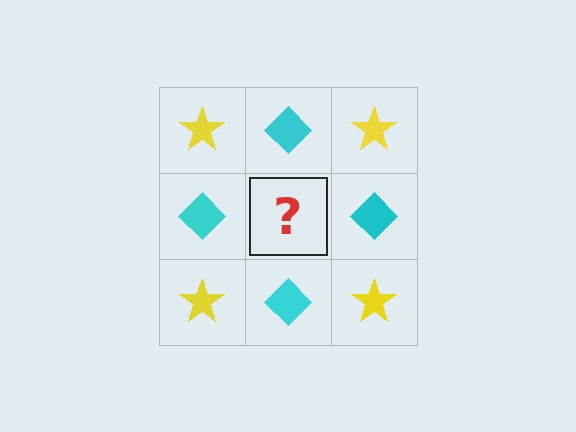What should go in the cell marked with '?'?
The missing cell should contain a yellow star.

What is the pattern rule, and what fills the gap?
The rule is that it alternates yellow star and cyan diamond in a checkerboard pattern. The gap should be filled with a yellow star.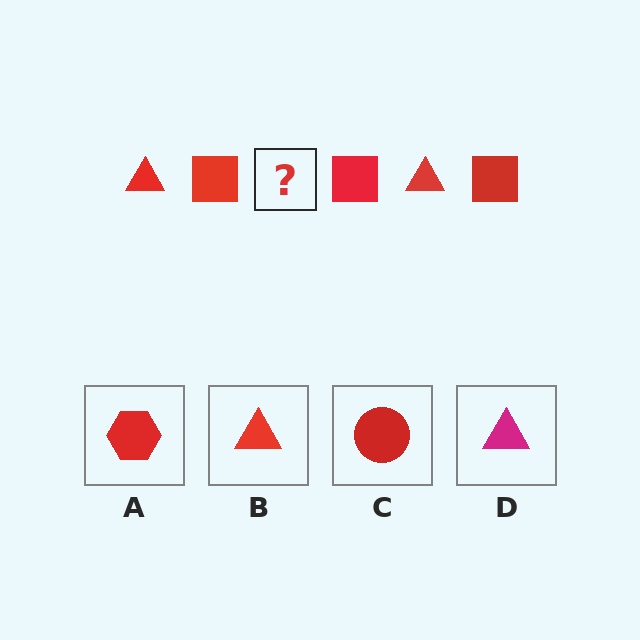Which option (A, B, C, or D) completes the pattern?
B.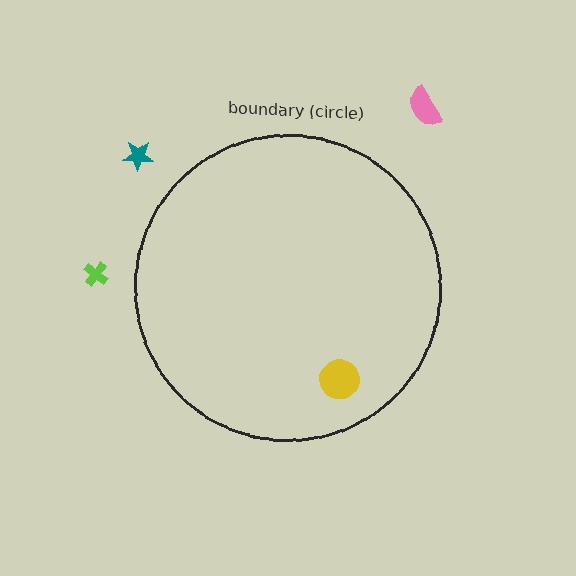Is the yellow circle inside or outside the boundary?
Inside.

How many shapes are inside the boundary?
1 inside, 3 outside.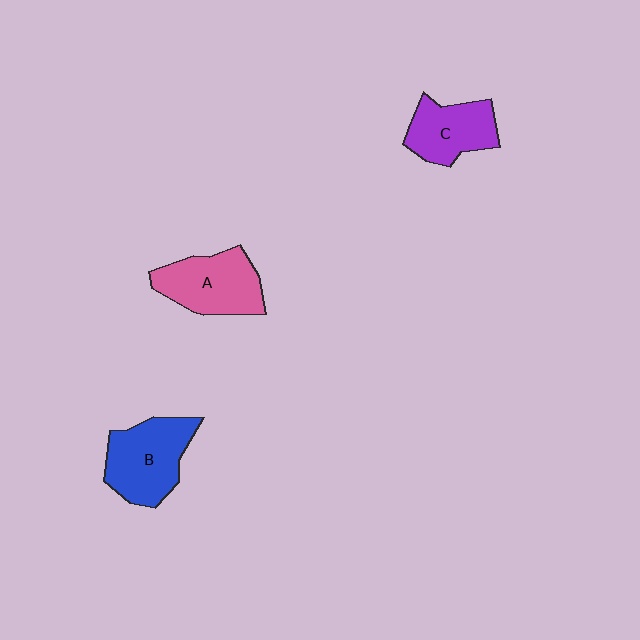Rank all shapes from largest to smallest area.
From largest to smallest: B (blue), A (pink), C (purple).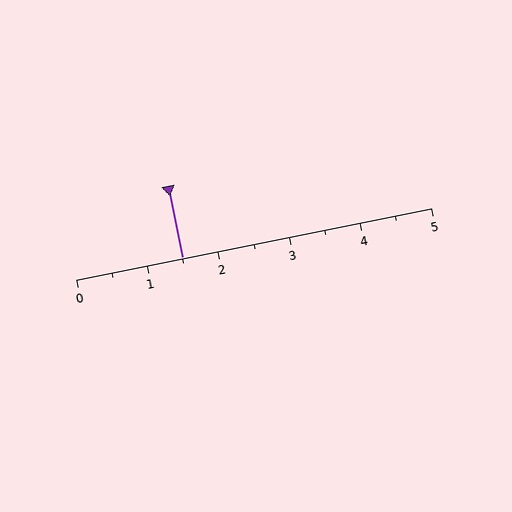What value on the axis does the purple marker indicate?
The marker indicates approximately 1.5.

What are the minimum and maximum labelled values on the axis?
The axis runs from 0 to 5.